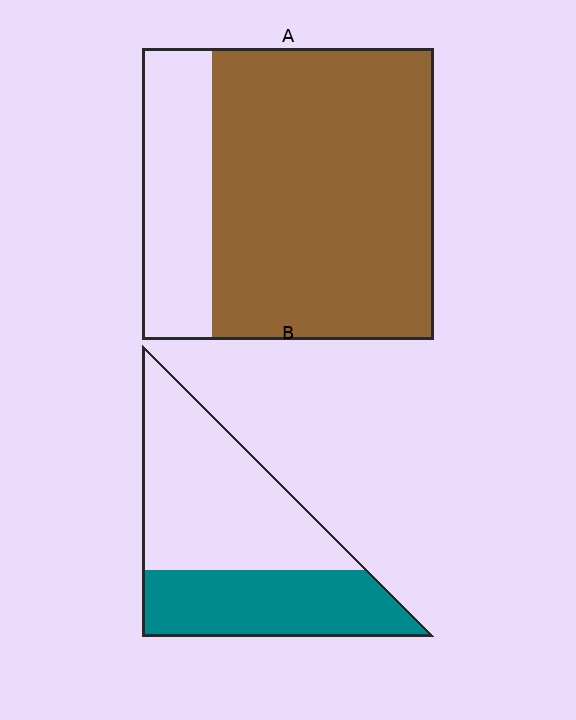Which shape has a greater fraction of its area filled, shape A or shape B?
Shape A.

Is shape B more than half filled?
No.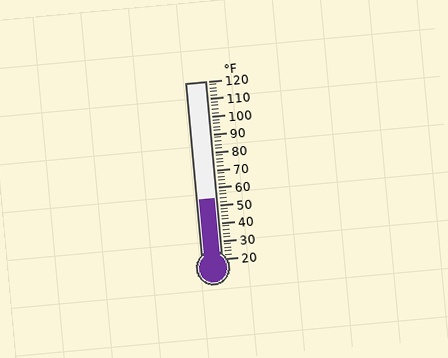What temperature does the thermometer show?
The thermometer shows approximately 54°F.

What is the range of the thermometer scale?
The thermometer scale ranges from 20°F to 120°F.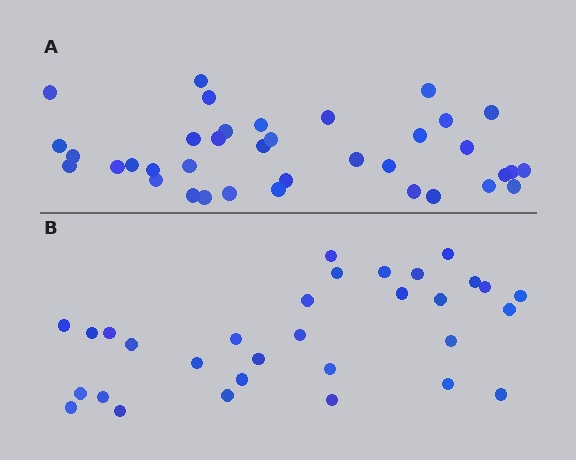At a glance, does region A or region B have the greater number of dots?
Region A (the top region) has more dots.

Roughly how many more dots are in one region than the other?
Region A has about 6 more dots than region B.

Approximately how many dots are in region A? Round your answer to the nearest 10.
About 40 dots. (The exact count is 37, which rounds to 40.)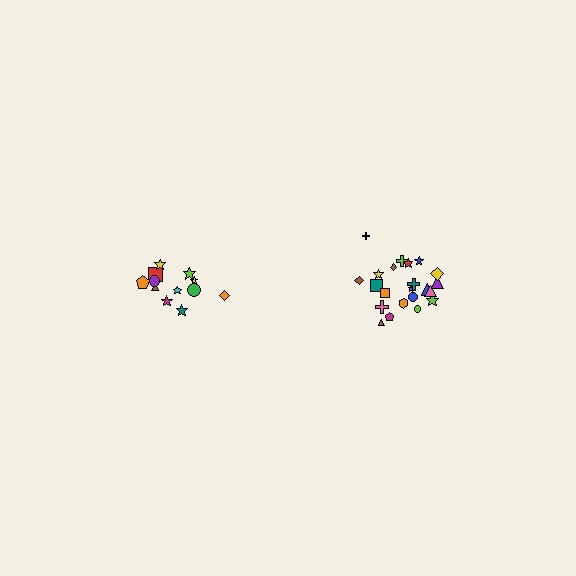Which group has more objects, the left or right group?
The right group.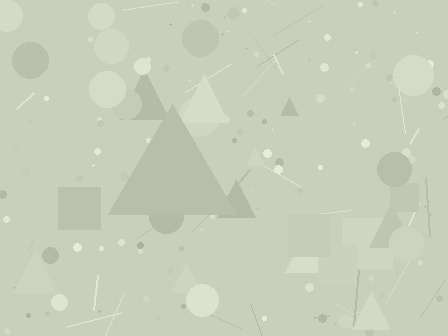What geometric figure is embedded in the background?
A triangle is embedded in the background.